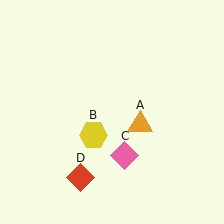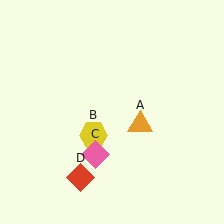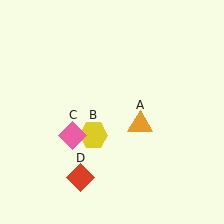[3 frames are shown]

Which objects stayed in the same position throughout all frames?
Orange triangle (object A) and yellow hexagon (object B) and red diamond (object D) remained stationary.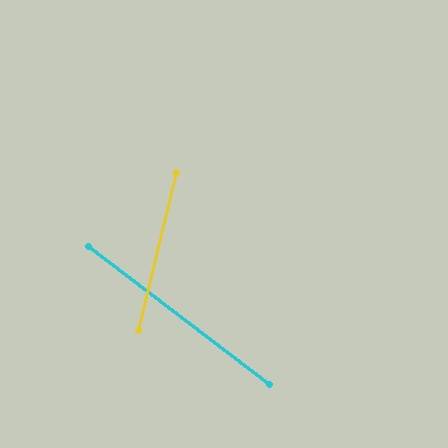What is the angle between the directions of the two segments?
Approximately 66 degrees.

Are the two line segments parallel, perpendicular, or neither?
Neither parallel nor perpendicular — they differ by about 66°.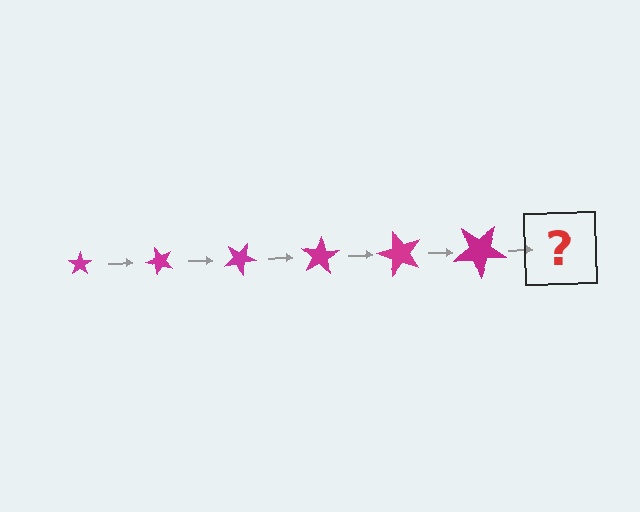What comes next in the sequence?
The next element should be a star, larger than the previous one and rotated 300 degrees from the start.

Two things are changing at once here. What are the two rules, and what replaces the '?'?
The two rules are that the star grows larger each step and it rotates 50 degrees each step. The '?' should be a star, larger than the previous one and rotated 300 degrees from the start.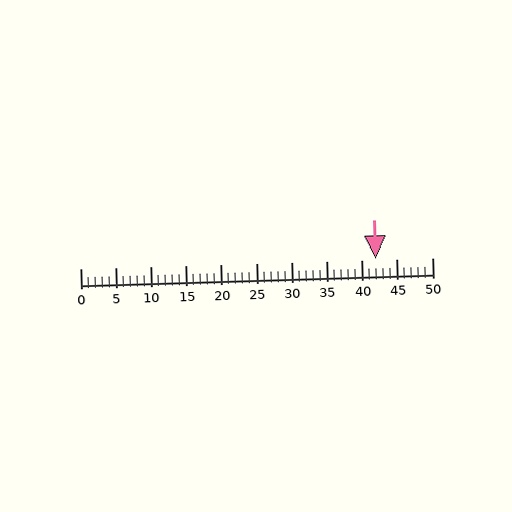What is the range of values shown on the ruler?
The ruler shows values from 0 to 50.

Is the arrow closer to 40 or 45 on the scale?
The arrow is closer to 40.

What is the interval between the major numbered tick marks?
The major tick marks are spaced 5 units apart.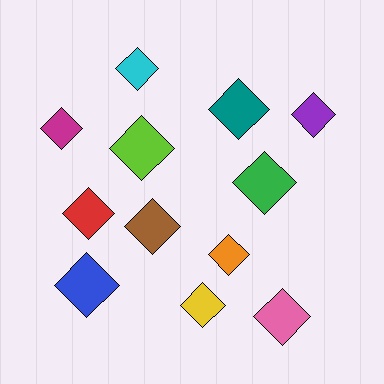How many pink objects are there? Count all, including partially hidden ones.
There is 1 pink object.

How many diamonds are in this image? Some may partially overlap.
There are 12 diamonds.